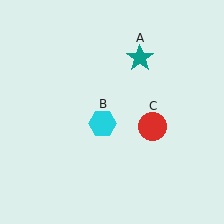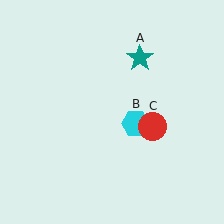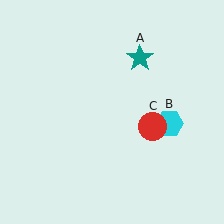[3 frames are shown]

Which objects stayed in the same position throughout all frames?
Teal star (object A) and red circle (object C) remained stationary.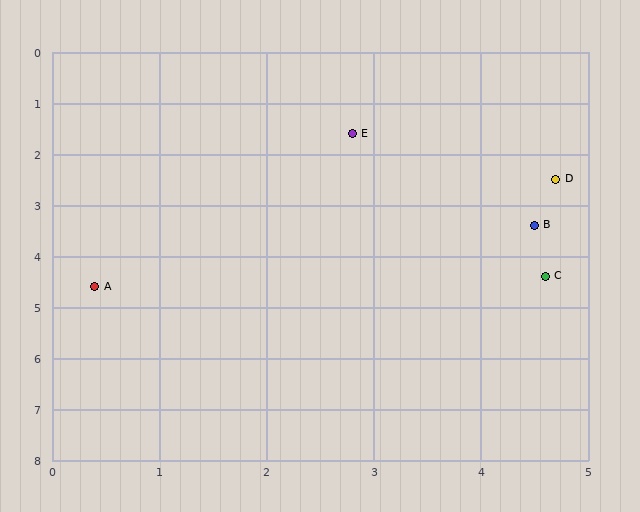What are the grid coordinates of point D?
Point D is at approximately (4.7, 2.5).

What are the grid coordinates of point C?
Point C is at approximately (4.6, 4.4).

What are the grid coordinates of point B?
Point B is at approximately (4.5, 3.4).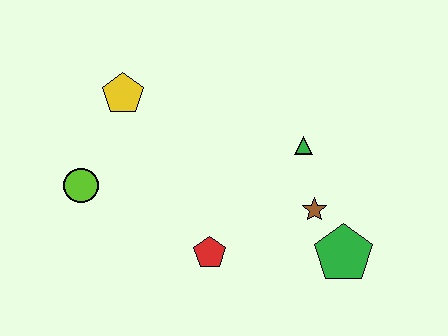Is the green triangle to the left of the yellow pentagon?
No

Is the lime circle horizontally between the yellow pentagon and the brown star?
No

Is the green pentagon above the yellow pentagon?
No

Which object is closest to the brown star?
The green pentagon is closest to the brown star.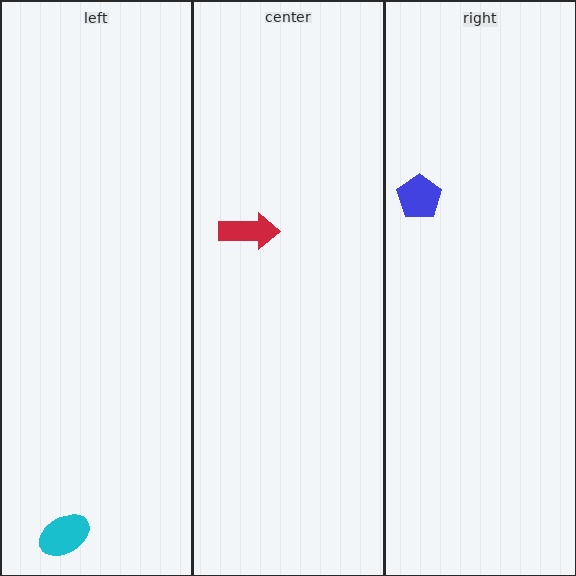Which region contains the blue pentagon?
The right region.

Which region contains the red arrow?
The center region.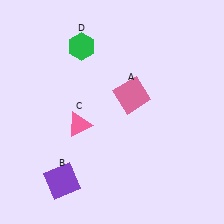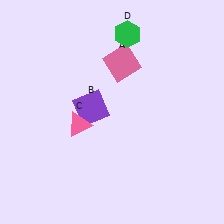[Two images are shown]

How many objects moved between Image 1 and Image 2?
3 objects moved between the two images.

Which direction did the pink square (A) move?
The pink square (A) moved up.